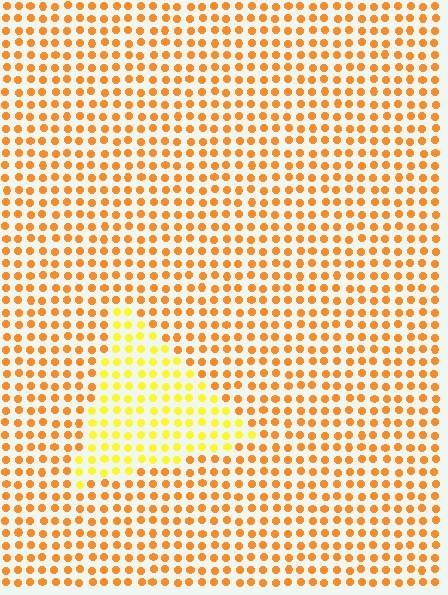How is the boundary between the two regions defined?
The boundary is defined purely by a slight shift in hue (about 30 degrees). Spacing, size, and orientation are identical on both sides.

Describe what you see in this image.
The image is filled with small orange elements in a uniform arrangement. A triangle-shaped region is visible where the elements are tinted to a slightly different hue, forming a subtle color boundary.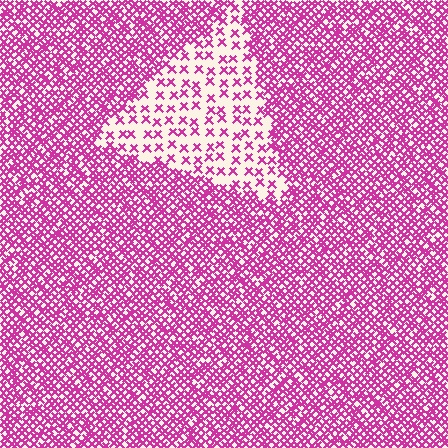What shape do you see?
I see a triangle.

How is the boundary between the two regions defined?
The boundary is defined by a change in element density (approximately 3.0x ratio). All elements are the same color, size, and shape.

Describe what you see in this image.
The image contains small magenta elements arranged at two different densities. A triangle-shaped region is visible where the elements are less densely packed than the surrounding area.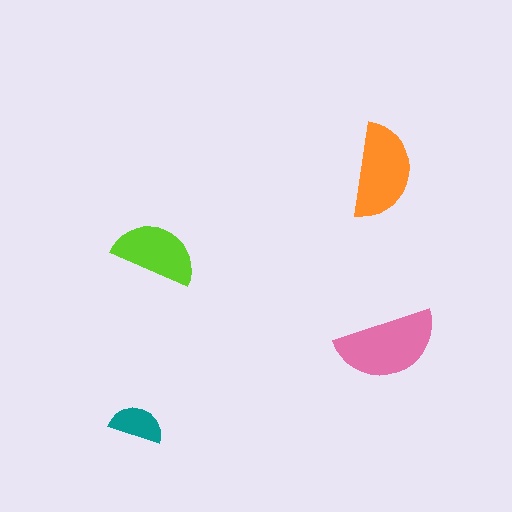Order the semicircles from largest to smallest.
the pink one, the orange one, the lime one, the teal one.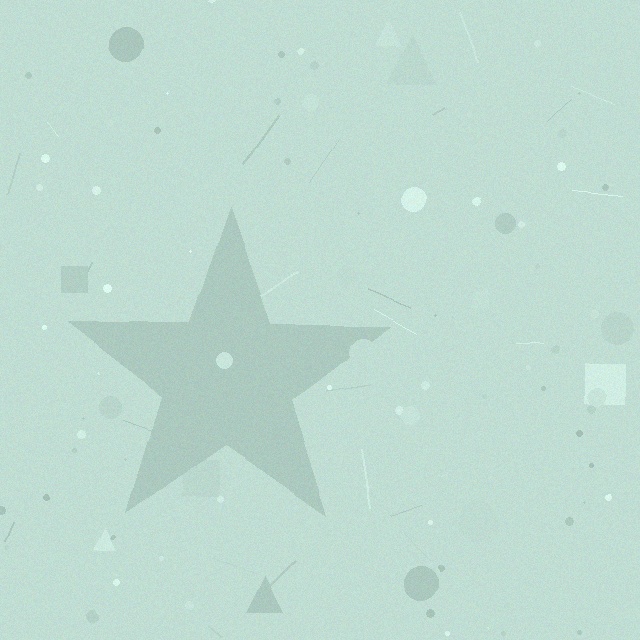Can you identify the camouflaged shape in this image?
The camouflaged shape is a star.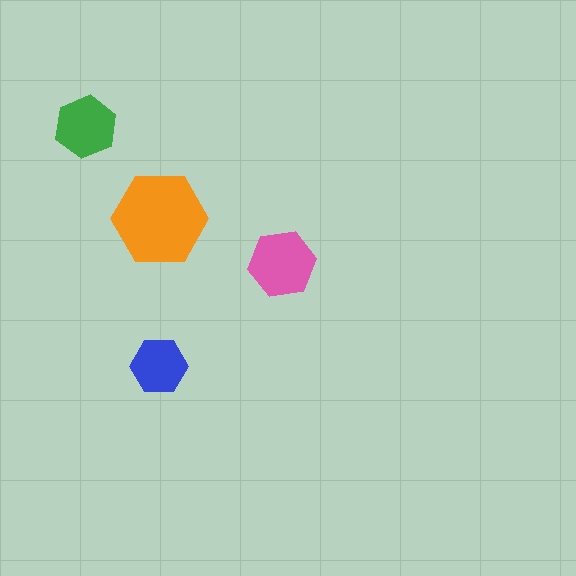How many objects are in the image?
There are 4 objects in the image.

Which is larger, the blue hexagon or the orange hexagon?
The orange one.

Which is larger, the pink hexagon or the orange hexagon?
The orange one.